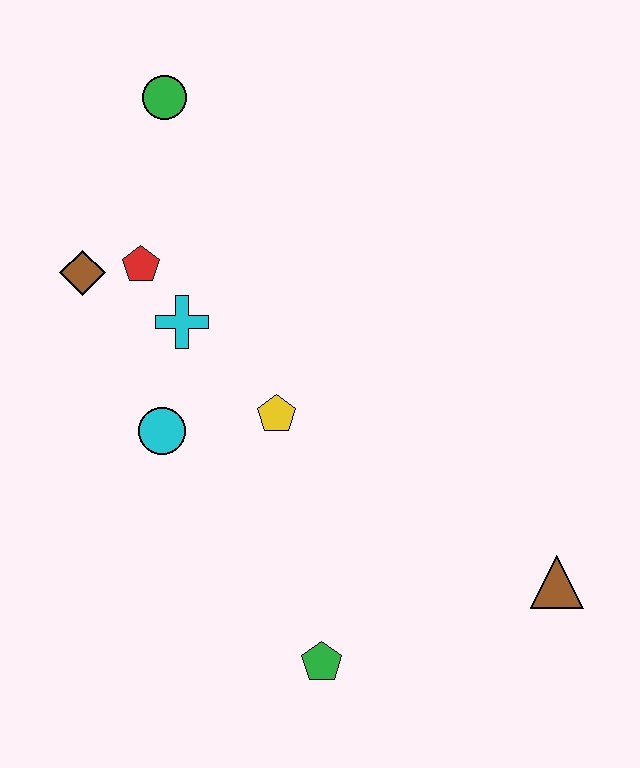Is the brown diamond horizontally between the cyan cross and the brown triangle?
No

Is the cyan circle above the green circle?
No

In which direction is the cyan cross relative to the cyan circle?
The cyan cross is above the cyan circle.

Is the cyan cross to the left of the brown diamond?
No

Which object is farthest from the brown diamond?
The brown triangle is farthest from the brown diamond.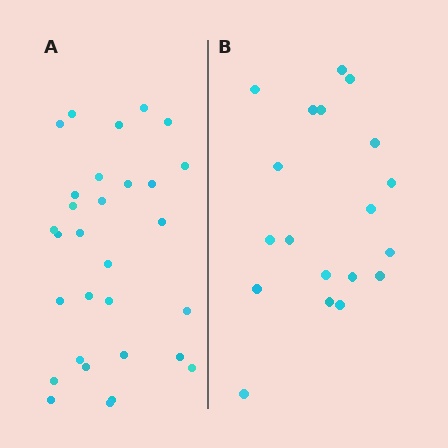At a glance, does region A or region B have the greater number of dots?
Region A (the left region) has more dots.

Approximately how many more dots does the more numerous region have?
Region A has roughly 12 or so more dots than region B.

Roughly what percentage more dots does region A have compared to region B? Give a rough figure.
About 60% more.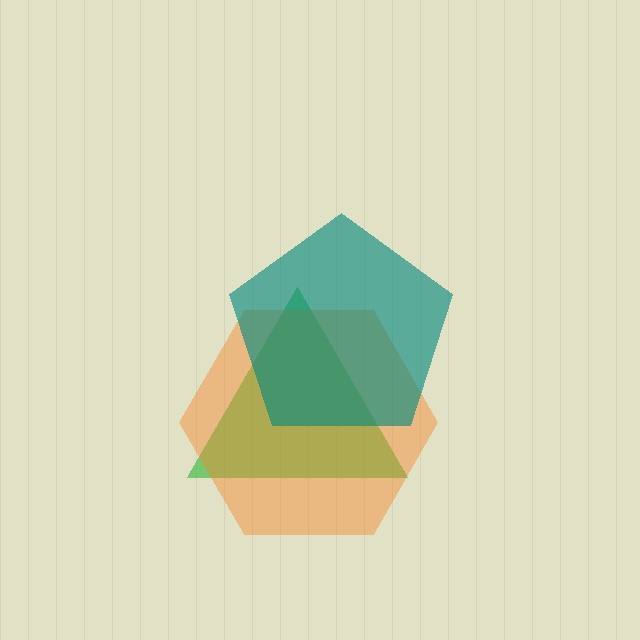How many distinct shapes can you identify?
There are 3 distinct shapes: a green triangle, an orange hexagon, a teal pentagon.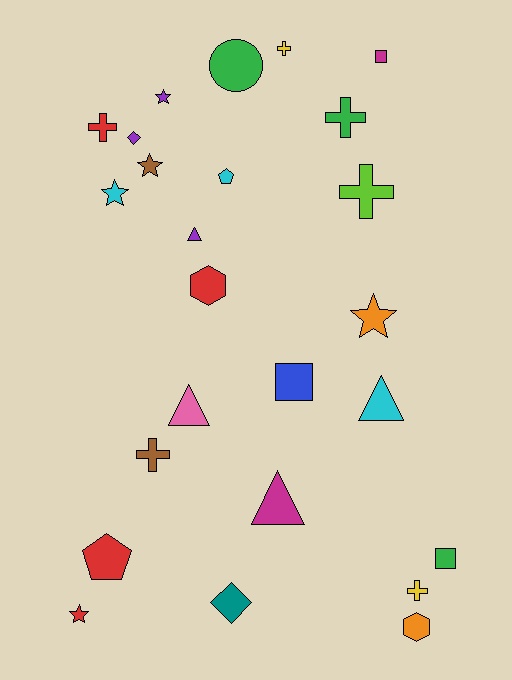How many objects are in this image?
There are 25 objects.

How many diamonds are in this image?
There are 2 diamonds.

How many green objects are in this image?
There are 3 green objects.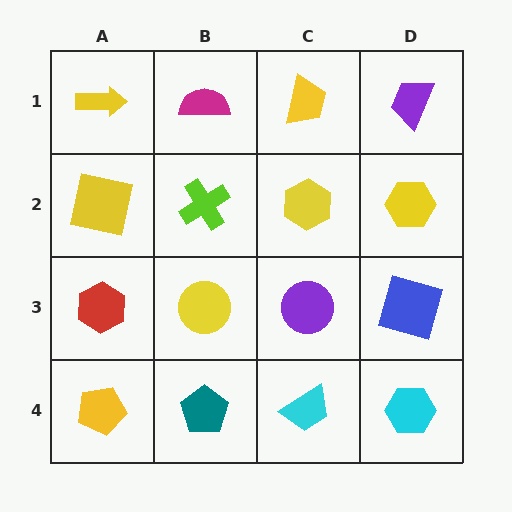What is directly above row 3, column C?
A yellow hexagon.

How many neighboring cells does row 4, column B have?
3.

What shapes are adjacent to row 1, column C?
A yellow hexagon (row 2, column C), a magenta semicircle (row 1, column B), a purple trapezoid (row 1, column D).